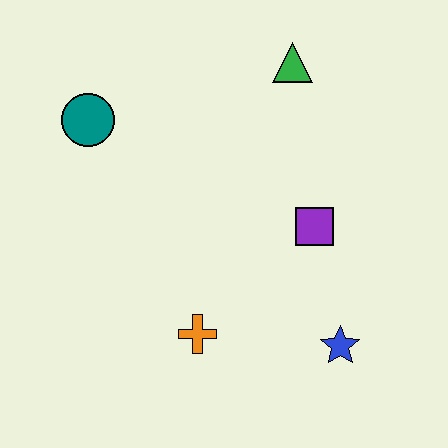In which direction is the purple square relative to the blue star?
The purple square is above the blue star.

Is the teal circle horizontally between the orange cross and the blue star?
No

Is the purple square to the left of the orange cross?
No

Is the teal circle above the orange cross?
Yes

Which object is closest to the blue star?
The purple square is closest to the blue star.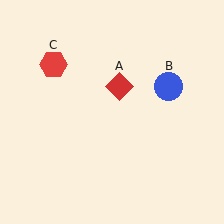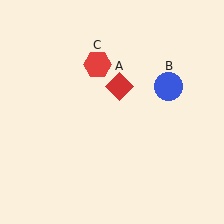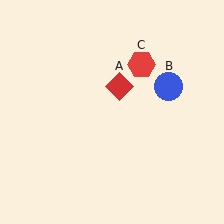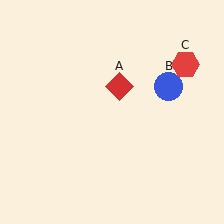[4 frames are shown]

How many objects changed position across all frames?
1 object changed position: red hexagon (object C).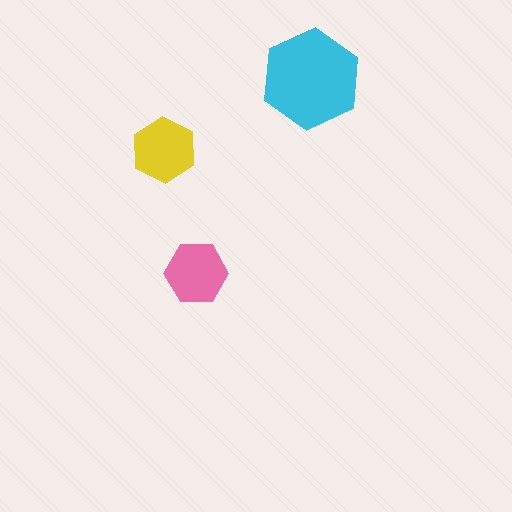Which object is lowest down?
The pink hexagon is bottommost.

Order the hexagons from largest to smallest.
the cyan one, the yellow one, the pink one.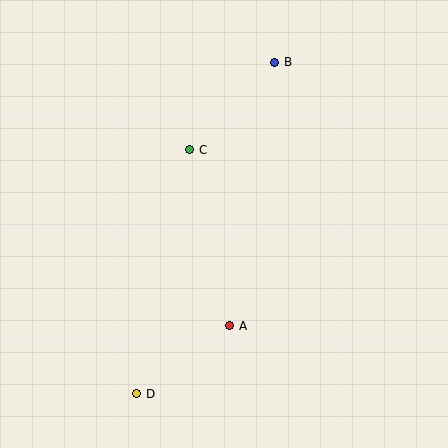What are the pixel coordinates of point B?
Point B is at (275, 62).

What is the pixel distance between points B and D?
The distance between B and D is 359 pixels.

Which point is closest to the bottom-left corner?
Point D is closest to the bottom-left corner.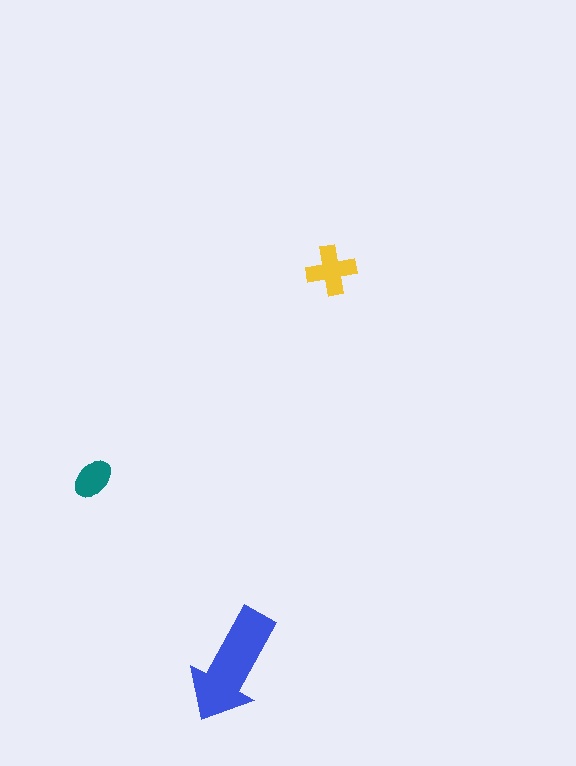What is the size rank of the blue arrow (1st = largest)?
1st.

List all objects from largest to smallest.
The blue arrow, the yellow cross, the teal ellipse.